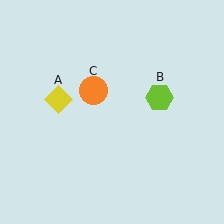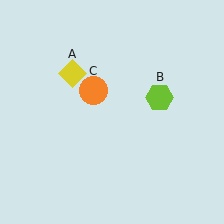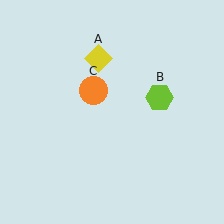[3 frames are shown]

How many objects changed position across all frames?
1 object changed position: yellow diamond (object A).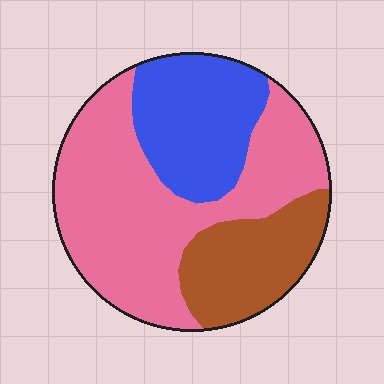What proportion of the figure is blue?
Blue covers roughly 25% of the figure.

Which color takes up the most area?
Pink, at roughly 55%.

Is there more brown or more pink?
Pink.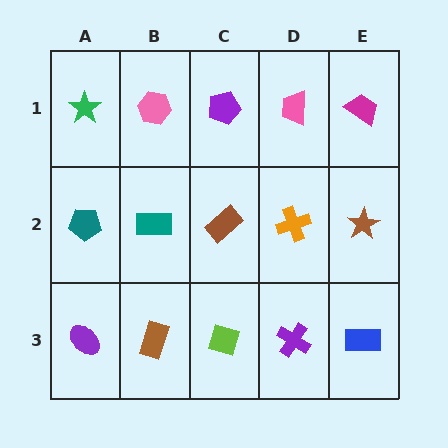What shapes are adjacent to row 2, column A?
A green star (row 1, column A), a purple ellipse (row 3, column A), a teal rectangle (row 2, column B).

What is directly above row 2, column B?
A pink hexagon.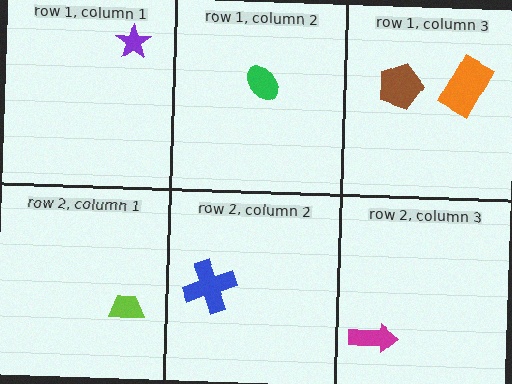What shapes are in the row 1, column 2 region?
The green ellipse.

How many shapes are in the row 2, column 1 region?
1.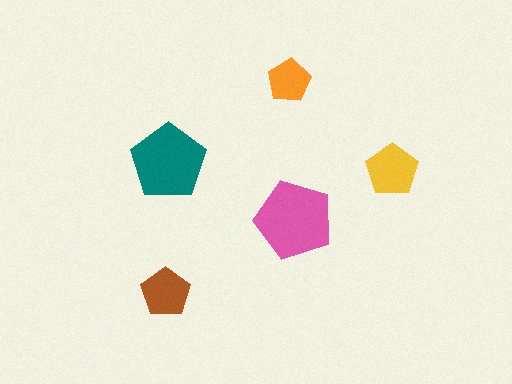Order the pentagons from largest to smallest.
the pink one, the teal one, the yellow one, the brown one, the orange one.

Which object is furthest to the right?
The yellow pentagon is rightmost.